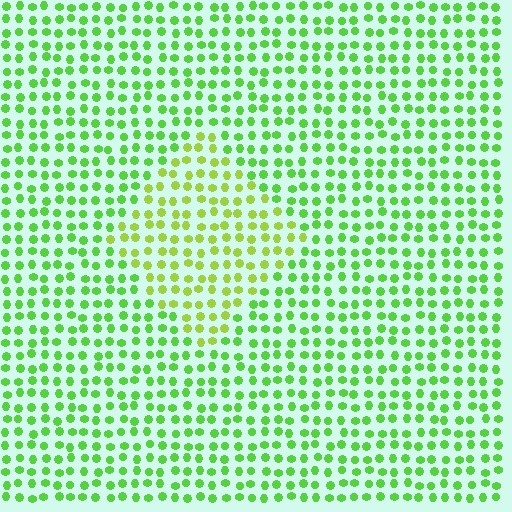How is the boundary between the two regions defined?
The boundary is defined purely by a slight shift in hue (about 29 degrees). Spacing, size, and orientation are identical on both sides.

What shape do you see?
I see a diamond.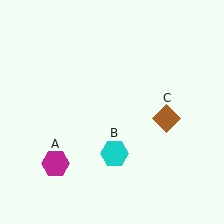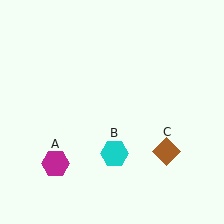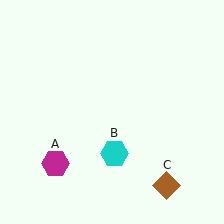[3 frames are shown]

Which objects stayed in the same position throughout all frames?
Magenta hexagon (object A) and cyan hexagon (object B) remained stationary.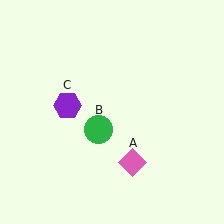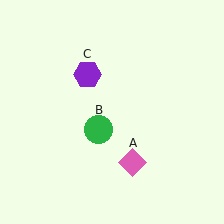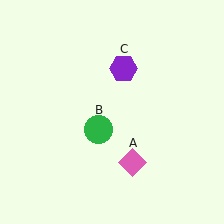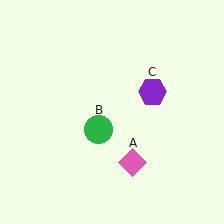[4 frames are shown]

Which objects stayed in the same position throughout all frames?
Pink diamond (object A) and green circle (object B) remained stationary.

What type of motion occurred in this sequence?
The purple hexagon (object C) rotated clockwise around the center of the scene.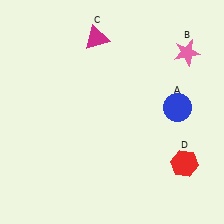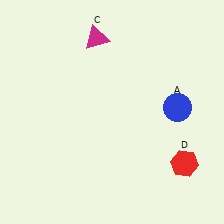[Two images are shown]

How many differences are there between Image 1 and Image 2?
There is 1 difference between the two images.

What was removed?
The pink star (B) was removed in Image 2.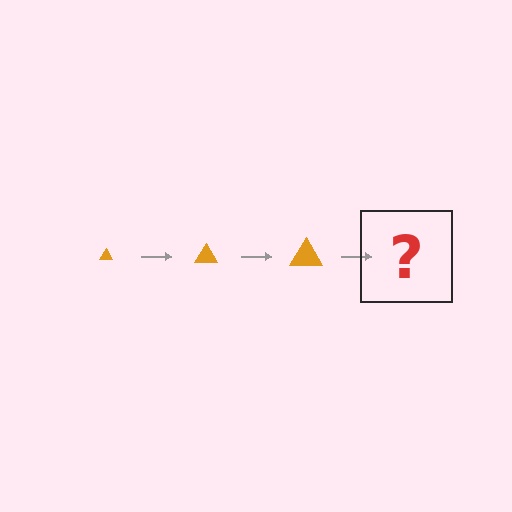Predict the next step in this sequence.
The next step is an orange triangle, larger than the previous one.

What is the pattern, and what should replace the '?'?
The pattern is that the triangle gets progressively larger each step. The '?' should be an orange triangle, larger than the previous one.